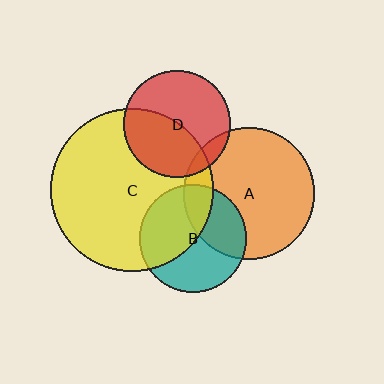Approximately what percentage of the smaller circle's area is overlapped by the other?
Approximately 15%.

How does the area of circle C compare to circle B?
Approximately 2.3 times.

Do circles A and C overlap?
Yes.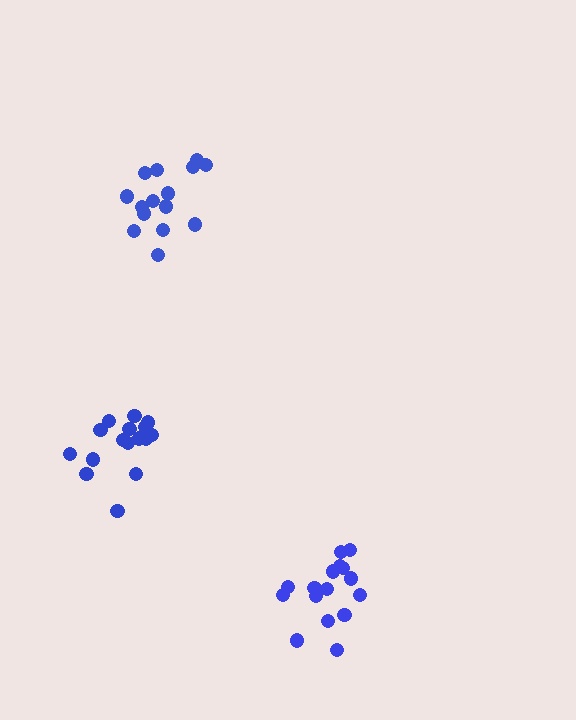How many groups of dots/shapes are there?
There are 3 groups.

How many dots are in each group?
Group 1: 16 dots, Group 2: 16 dots, Group 3: 15 dots (47 total).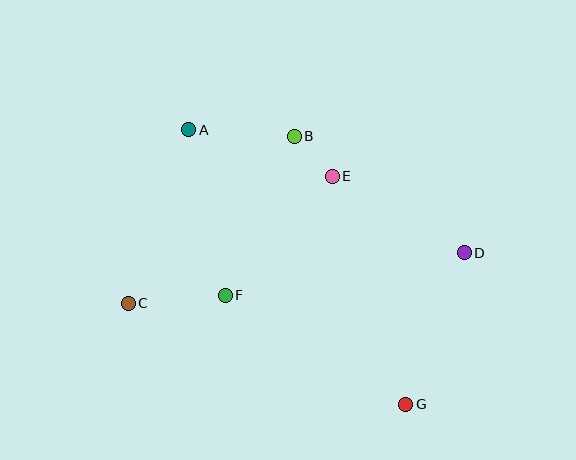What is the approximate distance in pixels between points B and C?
The distance between B and C is approximately 235 pixels.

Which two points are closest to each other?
Points B and E are closest to each other.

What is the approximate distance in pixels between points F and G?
The distance between F and G is approximately 211 pixels.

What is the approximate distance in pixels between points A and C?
The distance between A and C is approximately 184 pixels.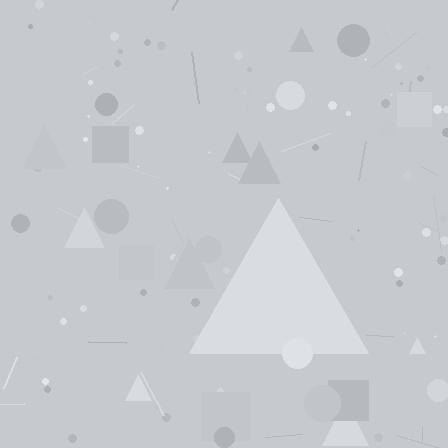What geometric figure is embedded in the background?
A triangle is embedded in the background.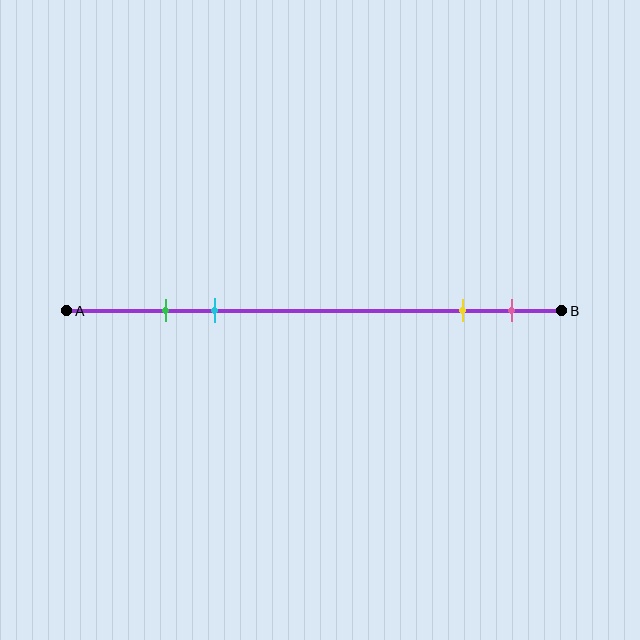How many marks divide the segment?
There are 4 marks dividing the segment.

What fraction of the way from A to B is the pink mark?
The pink mark is approximately 90% (0.9) of the way from A to B.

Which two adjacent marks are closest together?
The green and cyan marks are the closest adjacent pair.